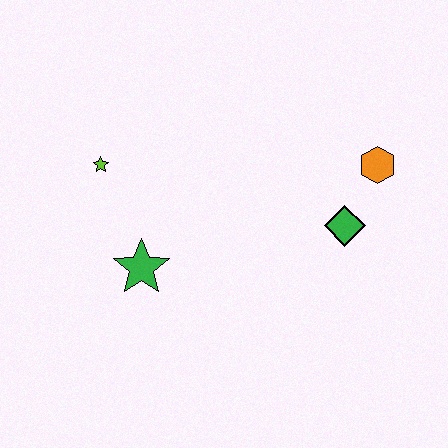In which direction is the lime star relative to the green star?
The lime star is above the green star.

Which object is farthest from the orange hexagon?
The lime star is farthest from the orange hexagon.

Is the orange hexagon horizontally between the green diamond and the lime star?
No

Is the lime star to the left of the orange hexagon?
Yes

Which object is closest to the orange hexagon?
The green diamond is closest to the orange hexagon.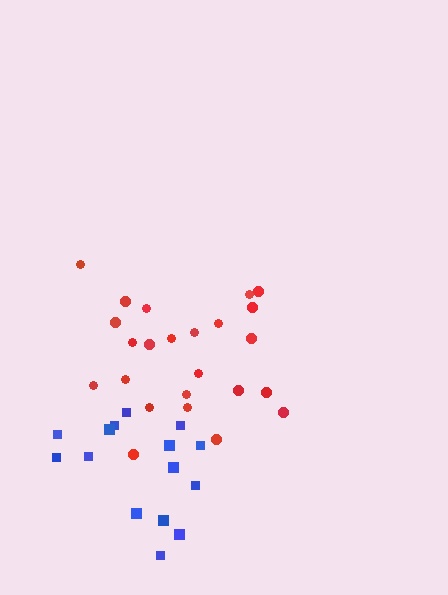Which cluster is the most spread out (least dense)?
Blue.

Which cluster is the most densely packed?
Red.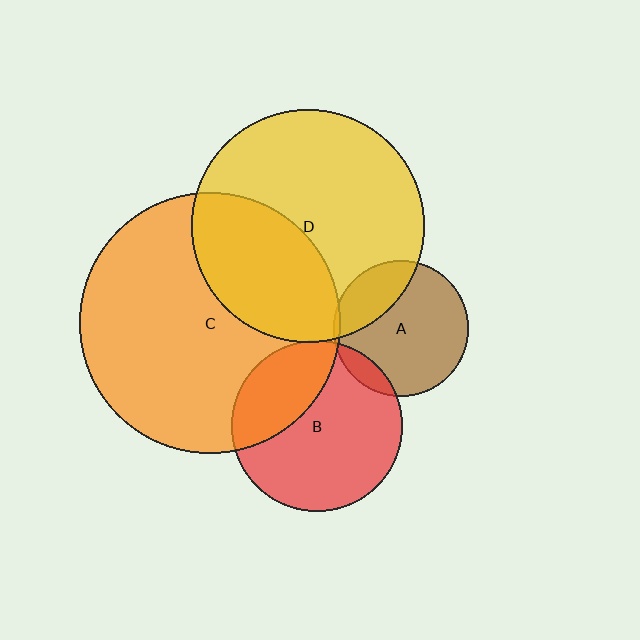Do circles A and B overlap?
Yes.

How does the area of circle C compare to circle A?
Approximately 3.7 times.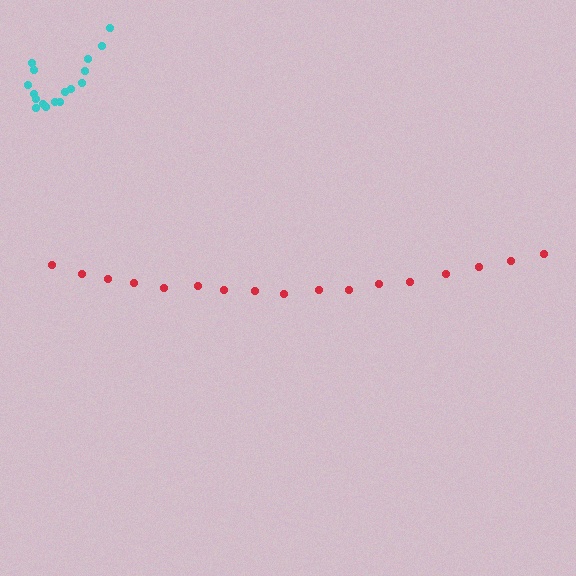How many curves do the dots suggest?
There are 2 distinct paths.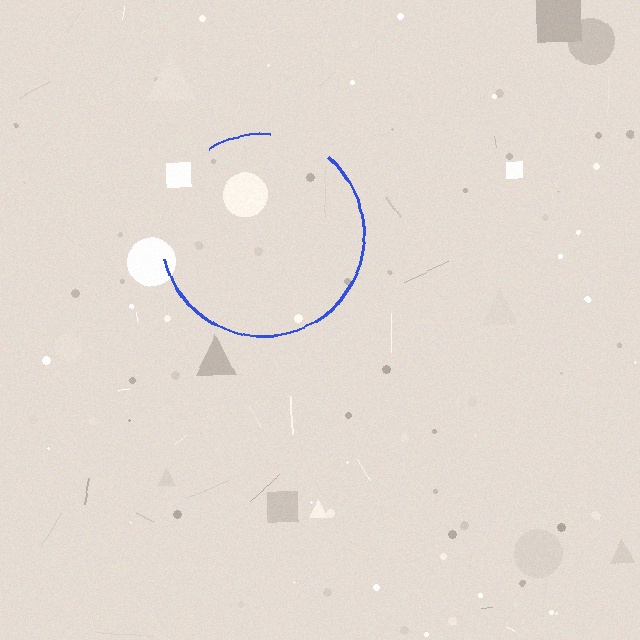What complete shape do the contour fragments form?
The contour fragments form a circle.